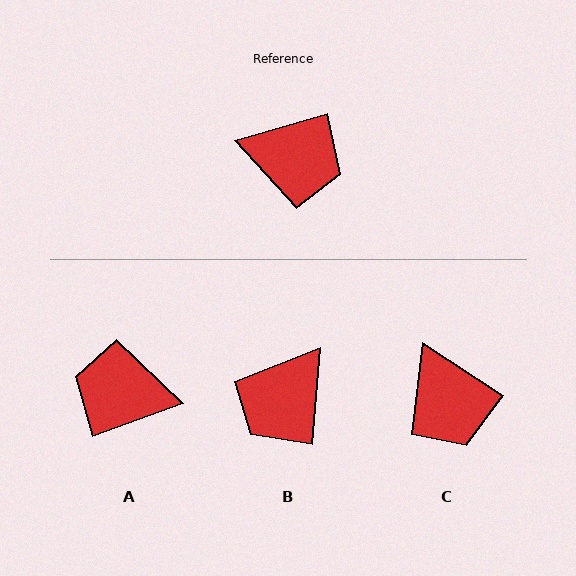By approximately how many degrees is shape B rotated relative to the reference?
Approximately 111 degrees clockwise.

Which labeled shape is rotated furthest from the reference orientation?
A, about 176 degrees away.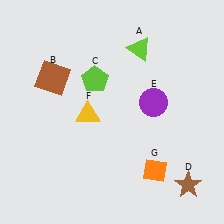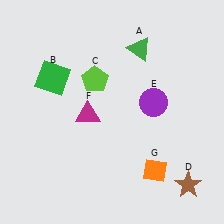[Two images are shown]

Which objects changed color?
A changed from lime to green. B changed from brown to green. F changed from yellow to magenta.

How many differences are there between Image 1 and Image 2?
There are 3 differences between the two images.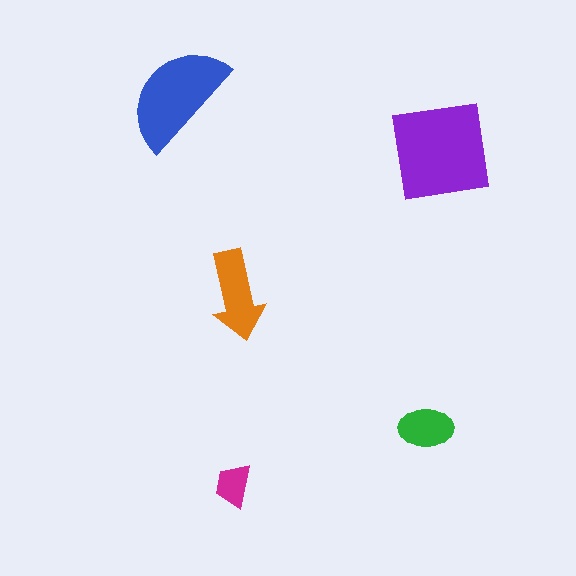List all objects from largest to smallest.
The purple square, the blue semicircle, the orange arrow, the green ellipse, the magenta trapezoid.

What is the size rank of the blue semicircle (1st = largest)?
2nd.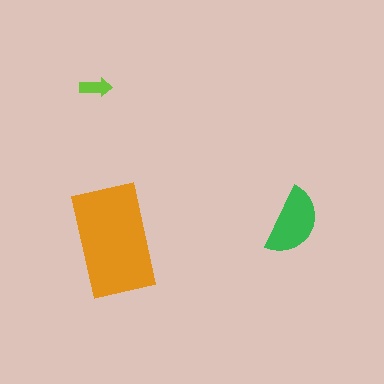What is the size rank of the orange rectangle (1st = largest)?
1st.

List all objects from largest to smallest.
The orange rectangle, the green semicircle, the lime arrow.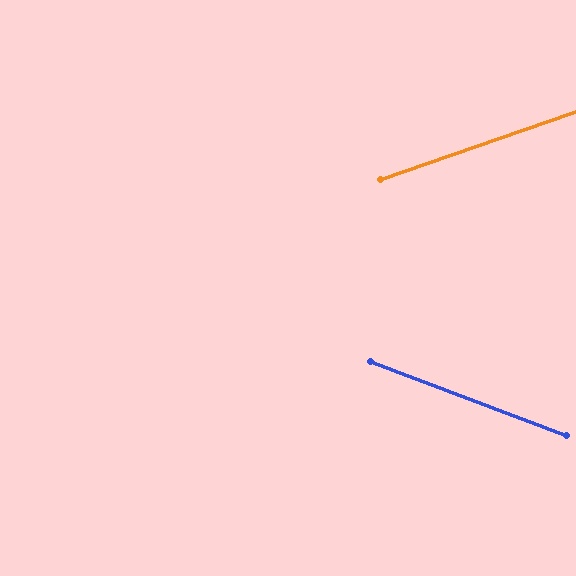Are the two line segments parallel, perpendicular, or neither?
Neither parallel nor perpendicular — they differ by about 40°.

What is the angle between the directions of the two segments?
Approximately 40 degrees.